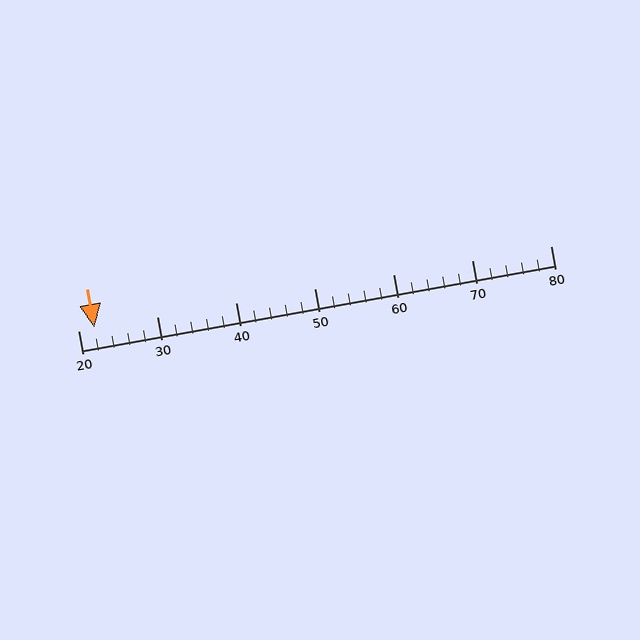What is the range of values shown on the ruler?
The ruler shows values from 20 to 80.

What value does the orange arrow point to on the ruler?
The orange arrow points to approximately 22.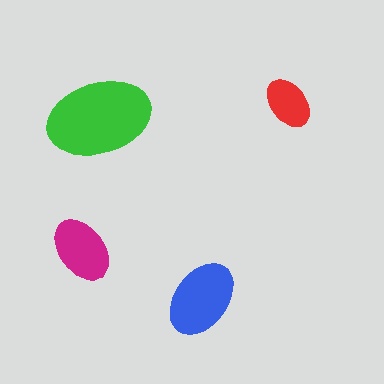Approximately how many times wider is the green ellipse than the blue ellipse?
About 1.5 times wider.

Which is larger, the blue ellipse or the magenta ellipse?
The blue one.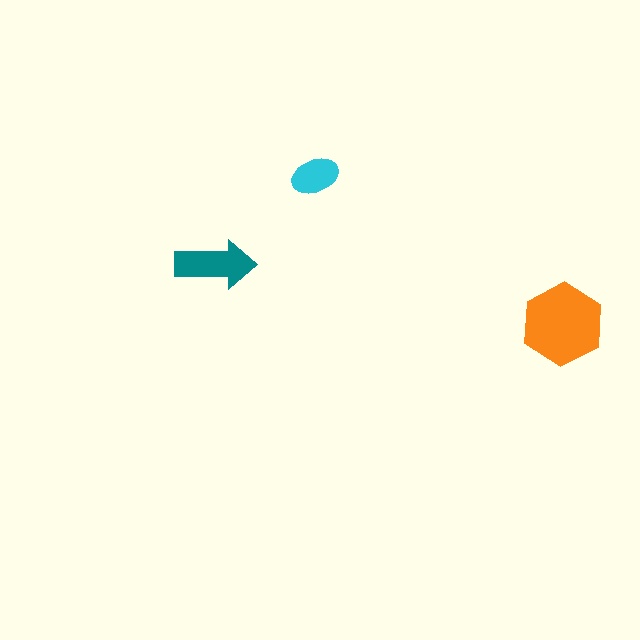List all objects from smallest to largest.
The cyan ellipse, the teal arrow, the orange hexagon.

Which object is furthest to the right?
The orange hexagon is rightmost.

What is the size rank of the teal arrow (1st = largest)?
2nd.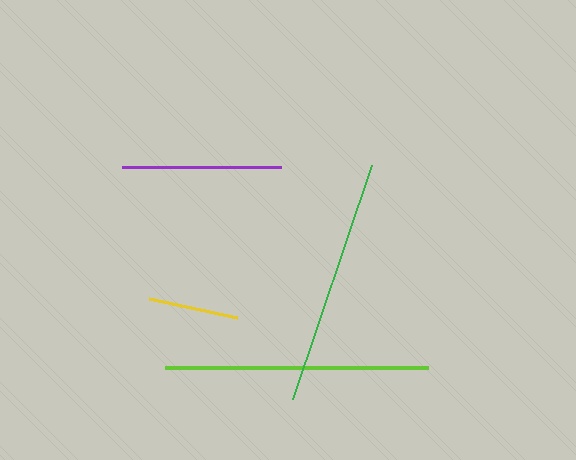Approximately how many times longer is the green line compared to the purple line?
The green line is approximately 1.5 times the length of the purple line.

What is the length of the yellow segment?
The yellow segment is approximately 90 pixels long.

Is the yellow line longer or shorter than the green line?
The green line is longer than the yellow line.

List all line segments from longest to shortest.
From longest to shortest: lime, green, purple, yellow.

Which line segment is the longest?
The lime line is the longest at approximately 263 pixels.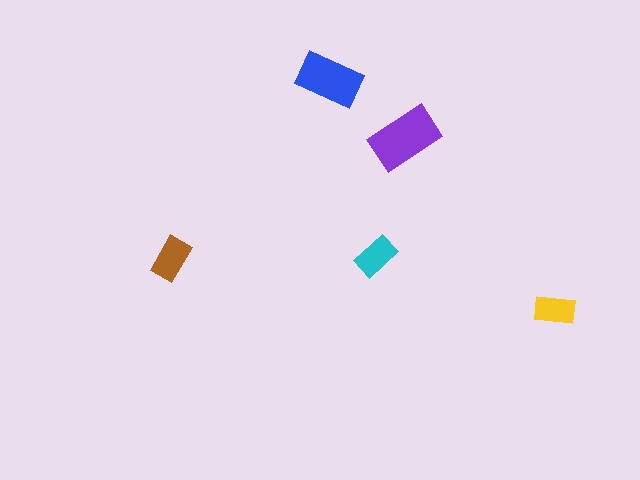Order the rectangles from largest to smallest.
the purple one, the blue one, the brown one, the cyan one, the yellow one.